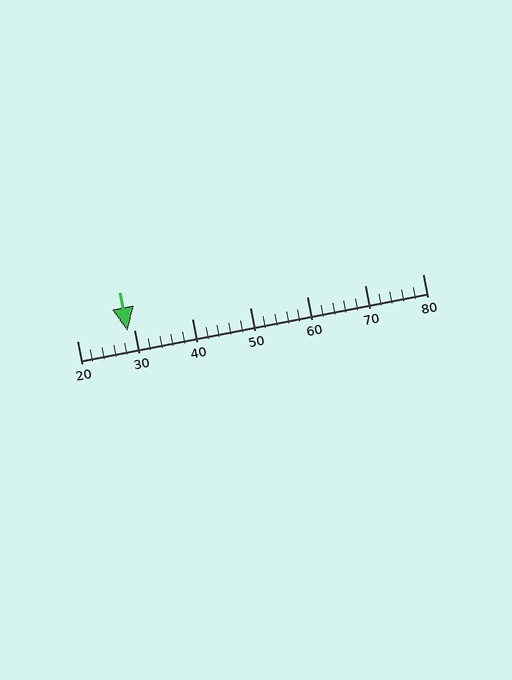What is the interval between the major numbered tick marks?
The major tick marks are spaced 10 units apart.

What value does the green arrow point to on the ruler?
The green arrow points to approximately 29.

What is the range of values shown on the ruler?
The ruler shows values from 20 to 80.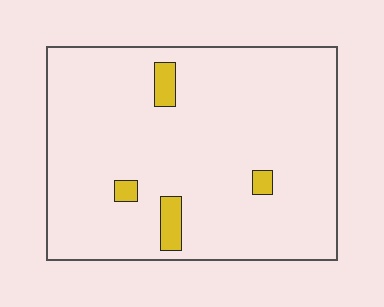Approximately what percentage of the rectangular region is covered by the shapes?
Approximately 5%.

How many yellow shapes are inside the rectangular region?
4.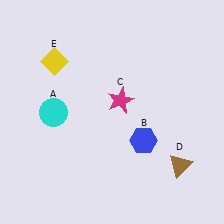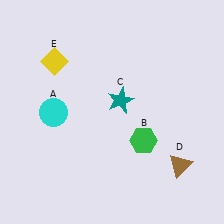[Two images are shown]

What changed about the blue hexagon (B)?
In Image 1, B is blue. In Image 2, it changed to green.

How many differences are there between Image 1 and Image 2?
There are 2 differences between the two images.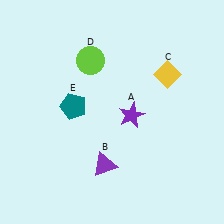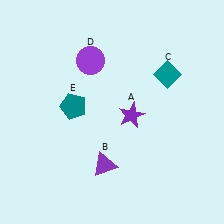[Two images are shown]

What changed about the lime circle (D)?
In Image 1, D is lime. In Image 2, it changed to purple.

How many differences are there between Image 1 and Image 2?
There are 2 differences between the two images.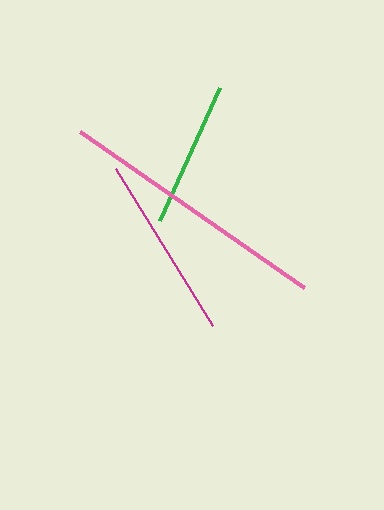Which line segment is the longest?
The pink line is the longest at approximately 273 pixels.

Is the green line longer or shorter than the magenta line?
The magenta line is longer than the green line.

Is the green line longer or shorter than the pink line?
The pink line is longer than the green line.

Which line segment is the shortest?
The green line is the shortest at approximately 146 pixels.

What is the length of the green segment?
The green segment is approximately 146 pixels long.